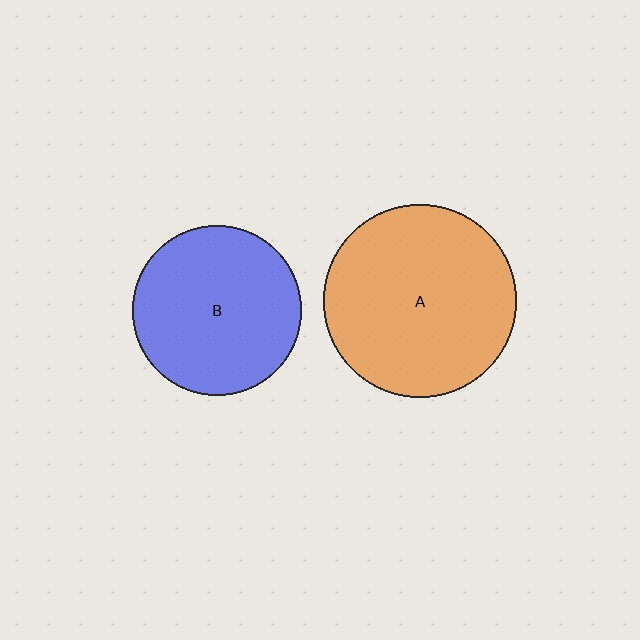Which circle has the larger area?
Circle A (orange).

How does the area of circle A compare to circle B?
Approximately 1.3 times.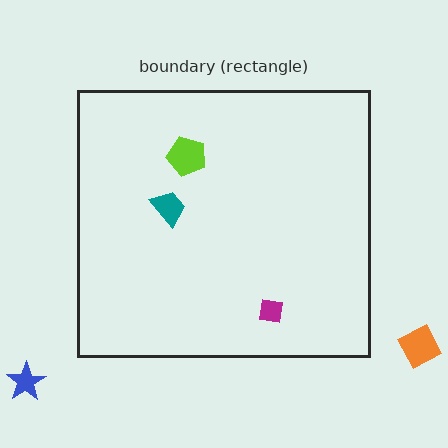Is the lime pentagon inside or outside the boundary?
Inside.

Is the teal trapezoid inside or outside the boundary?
Inside.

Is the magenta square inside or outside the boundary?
Inside.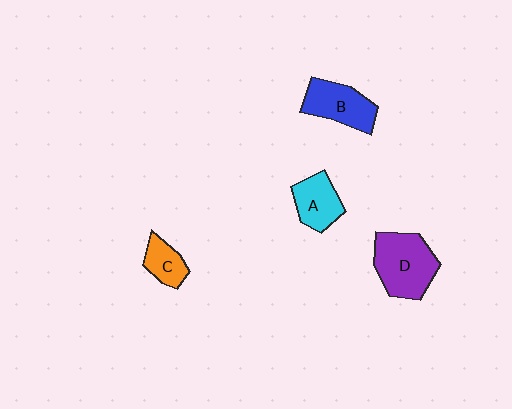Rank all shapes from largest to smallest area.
From largest to smallest: D (purple), B (blue), A (cyan), C (orange).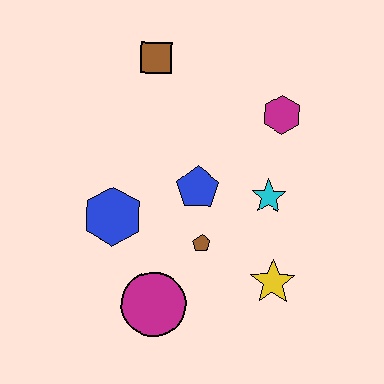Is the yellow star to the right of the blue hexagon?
Yes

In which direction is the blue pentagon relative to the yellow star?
The blue pentagon is above the yellow star.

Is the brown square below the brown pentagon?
No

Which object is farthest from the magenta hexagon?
The magenta circle is farthest from the magenta hexagon.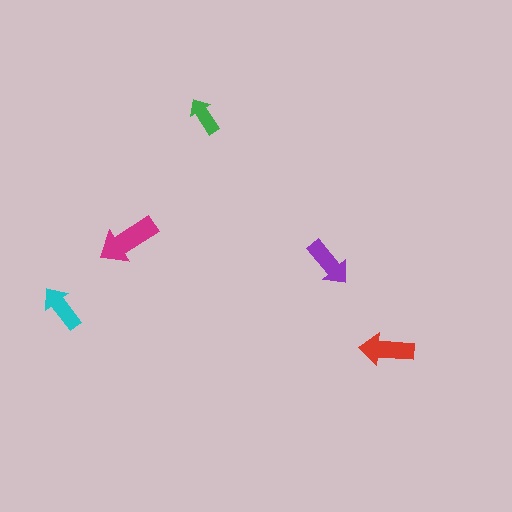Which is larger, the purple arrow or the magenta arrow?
The magenta one.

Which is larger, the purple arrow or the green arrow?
The purple one.